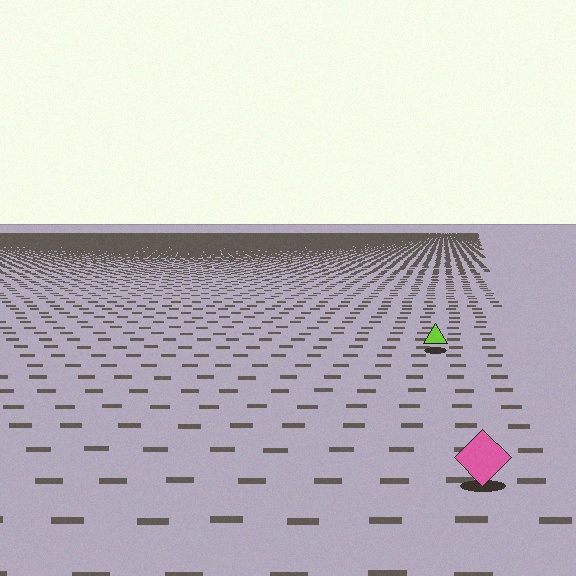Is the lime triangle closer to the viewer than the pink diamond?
No. The pink diamond is closer — you can tell from the texture gradient: the ground texture is coarser near it.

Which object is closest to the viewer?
The pink diamond is closest. The texture marks near it are larger and more spread out.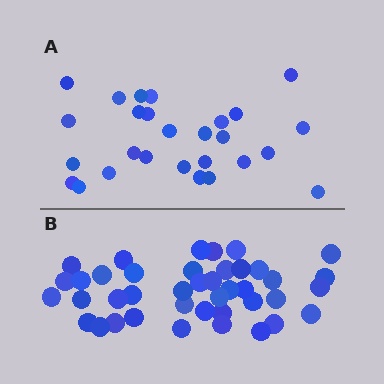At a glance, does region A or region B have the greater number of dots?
Region B (the bottom region) has more dots.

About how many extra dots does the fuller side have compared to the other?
Region B has approximately 15 more dots than region A.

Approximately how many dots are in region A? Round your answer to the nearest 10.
About 30 dots. (The exact count is 27, which rounds to 30.)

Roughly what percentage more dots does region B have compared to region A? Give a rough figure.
About 50% more.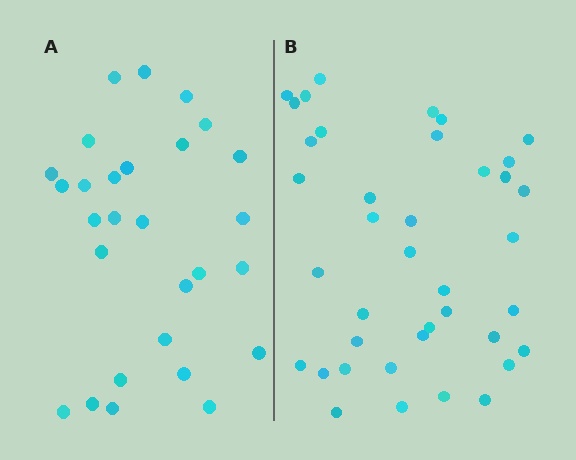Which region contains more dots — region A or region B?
Region B (the right region) has more dots.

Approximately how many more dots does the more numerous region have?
Region B has roughly 12 or so more dots than region A.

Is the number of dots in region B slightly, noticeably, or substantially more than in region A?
Region B has noticeably more, but not dramatically so. The ratio is roughly 1.4 to 1.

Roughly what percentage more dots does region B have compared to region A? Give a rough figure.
About 40% more.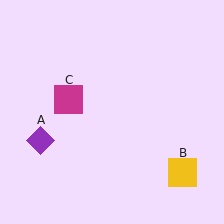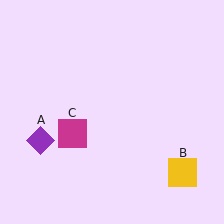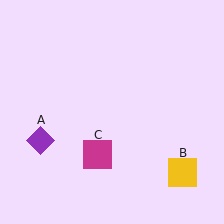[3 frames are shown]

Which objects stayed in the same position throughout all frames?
Purple diamond (object A) and yellow square (object B) remained stationary.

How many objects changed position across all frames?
1 object changed position: magenta square (object C).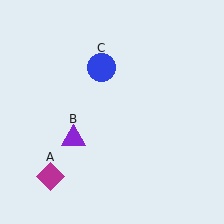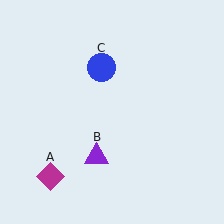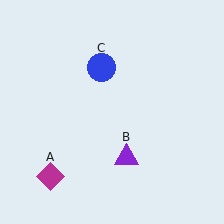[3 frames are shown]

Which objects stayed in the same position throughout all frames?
Magenta diamond (object A) and blue circle (object C) remained stationary.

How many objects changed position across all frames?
1 object changed position: purple triangle (object B).